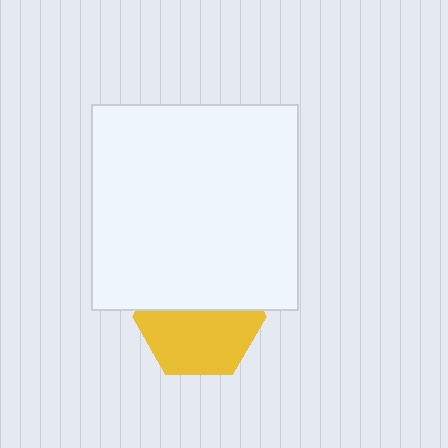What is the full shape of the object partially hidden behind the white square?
The partially hidden object is a yellow hexagon.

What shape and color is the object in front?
The object in front is a white square.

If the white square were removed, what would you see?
You would see the complete yellow hexagon.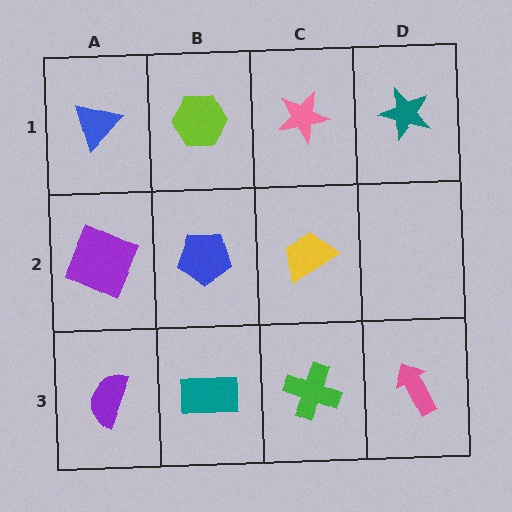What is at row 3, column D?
A pink arrow.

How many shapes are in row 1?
4 shapes.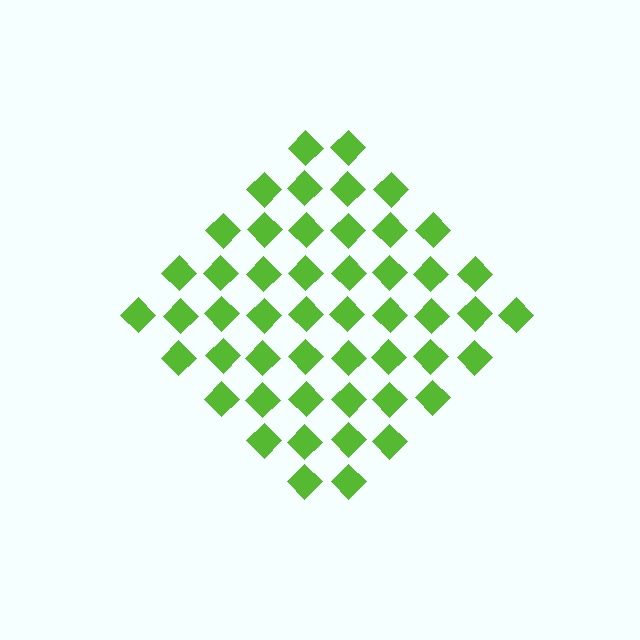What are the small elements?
The small elements are diamonds.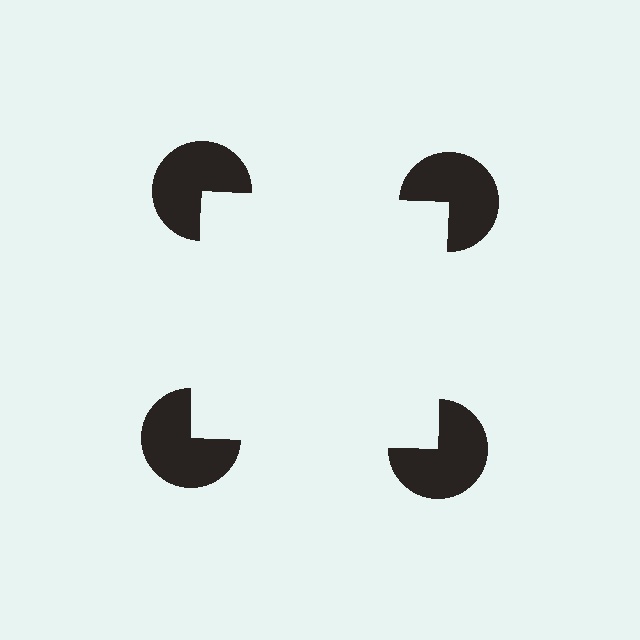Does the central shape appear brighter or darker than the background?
It typically appears slightly brighter than the background, even though no actual brightness change is drawn.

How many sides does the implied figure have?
4 sides.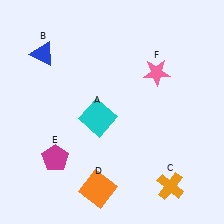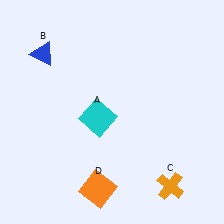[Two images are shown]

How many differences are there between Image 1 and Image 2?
There are 2 differences between the two images.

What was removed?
The pink star (F), the magenta pentagon (E) were removed in Image 2.